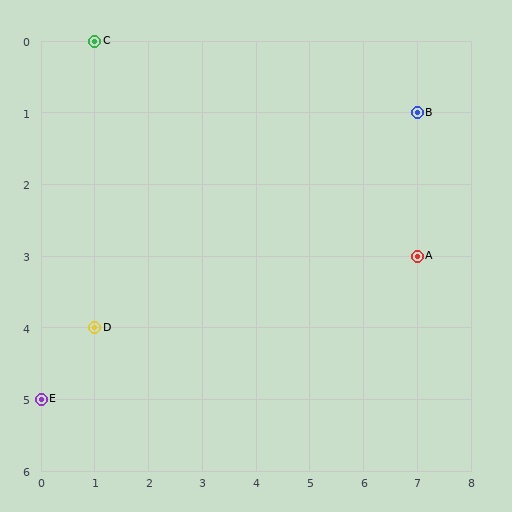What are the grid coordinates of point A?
Point A is at grid coordinates (7, 3).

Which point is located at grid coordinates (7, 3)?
Point A is at (7, 3).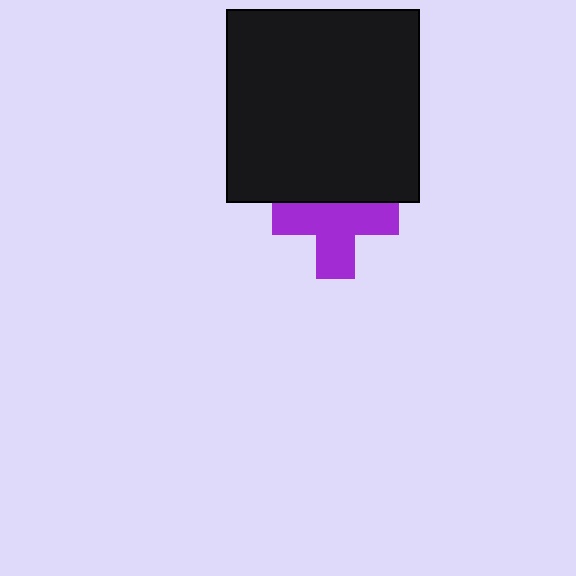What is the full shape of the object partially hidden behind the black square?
The partially hidden object is a purple cross.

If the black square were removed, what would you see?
You would see the complete purple cross.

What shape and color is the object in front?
The object in front is a black square.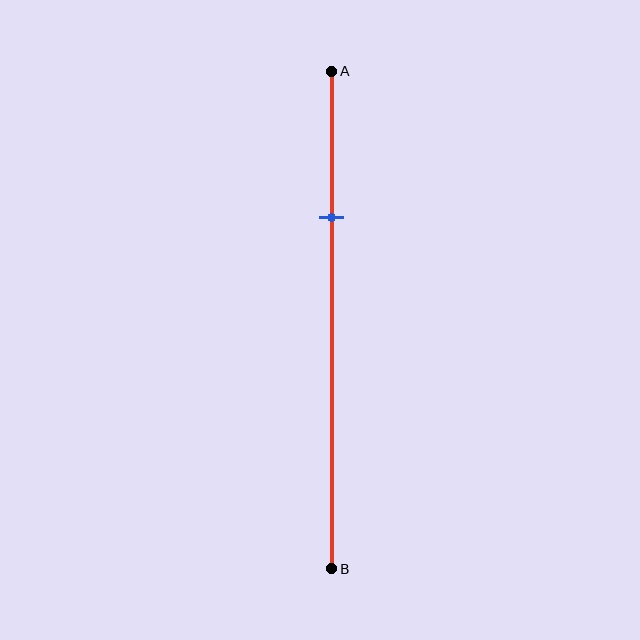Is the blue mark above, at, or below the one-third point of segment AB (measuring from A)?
The blue mark is above the one-third point of segment AB.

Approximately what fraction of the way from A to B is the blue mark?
The blue mark is approximately 30% of the way from A to B.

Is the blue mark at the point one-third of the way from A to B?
No, the mark is at about 30% from A, not at the 33% one-third point.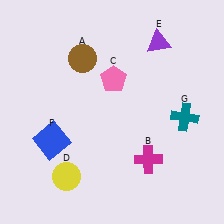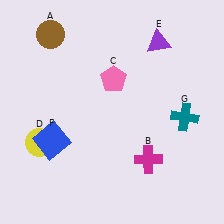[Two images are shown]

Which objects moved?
The objects that moved are: the brown circle (A), the yellow circle (D).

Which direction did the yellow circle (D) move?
The yellow circle (D) moved up.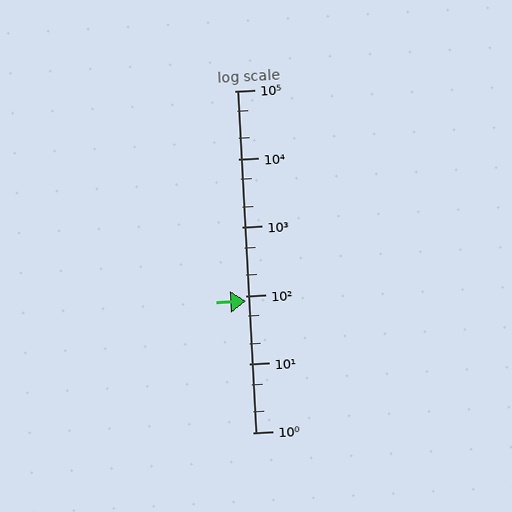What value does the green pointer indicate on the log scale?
The pointer indicates approximately 83.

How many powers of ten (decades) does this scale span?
The scale spans 5 decades, from 1 to 100000.